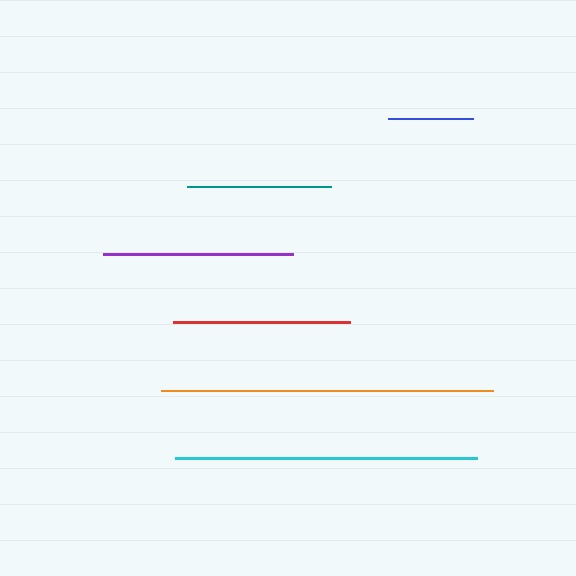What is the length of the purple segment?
The purple segment is approximately 190 pixels long.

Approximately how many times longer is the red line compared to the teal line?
The red line is approximately 1.2 times the length of the teal line.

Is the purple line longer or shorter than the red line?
The purple line is longer than the red line.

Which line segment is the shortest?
The blue line is the shortest at approximately 85 pixels.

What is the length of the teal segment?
The teal segment is approximately 144 pixels long.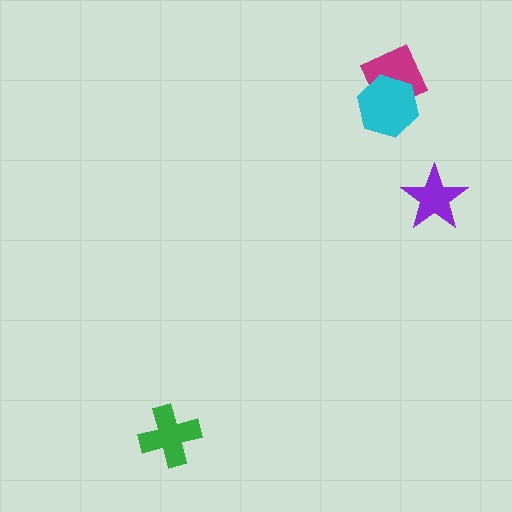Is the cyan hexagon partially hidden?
No, no other shape covers it.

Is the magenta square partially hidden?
Yes, it is partially covered by another shape.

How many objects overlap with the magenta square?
1 object overlaps with the magenta square.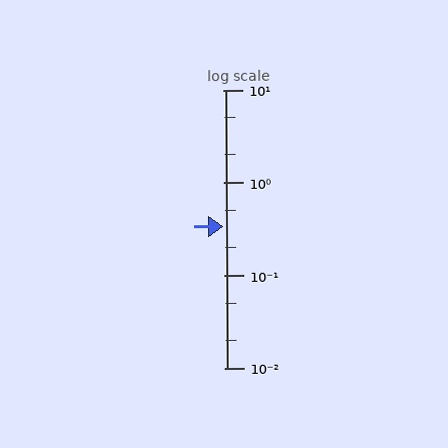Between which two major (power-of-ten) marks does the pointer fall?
The pointer is between 0.1 and 1.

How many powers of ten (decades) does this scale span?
The scale spans 3 decades, from 0.01 to 10.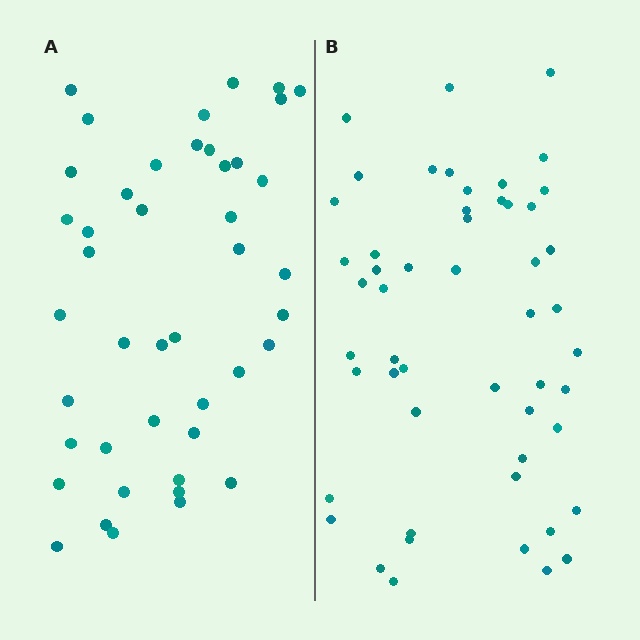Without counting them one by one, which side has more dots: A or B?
Region B (the right region) has more dots.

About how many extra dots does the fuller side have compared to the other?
Region B has roughly 8 or so more dots than region A.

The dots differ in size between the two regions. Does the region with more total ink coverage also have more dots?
No. Region A has more total ink coverage because its dots are larger, but region B actually contains more individual dots. Total area can be misleading — the number of items is what matters here.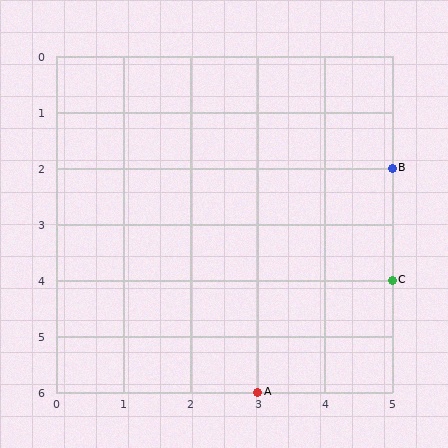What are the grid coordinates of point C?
Point C is at grid coordinates (5, 4).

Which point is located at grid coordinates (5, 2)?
Point B is at (5, 2).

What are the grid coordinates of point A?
Point A is at grid coordinates (3, 6).